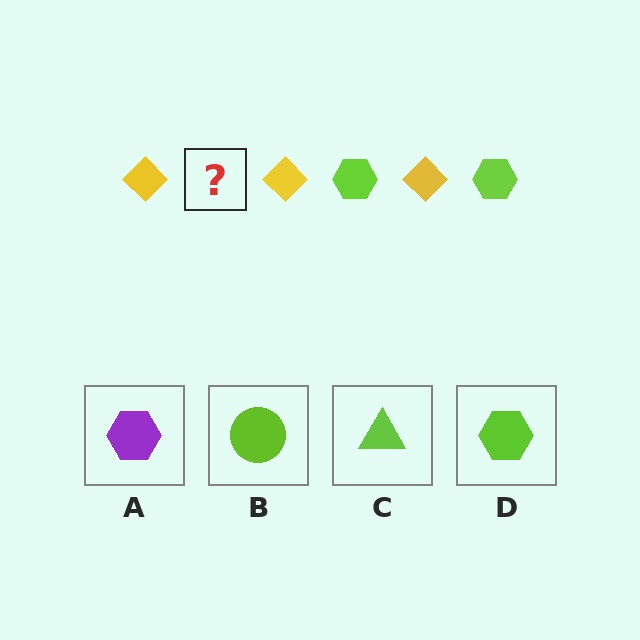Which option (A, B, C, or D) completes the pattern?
D.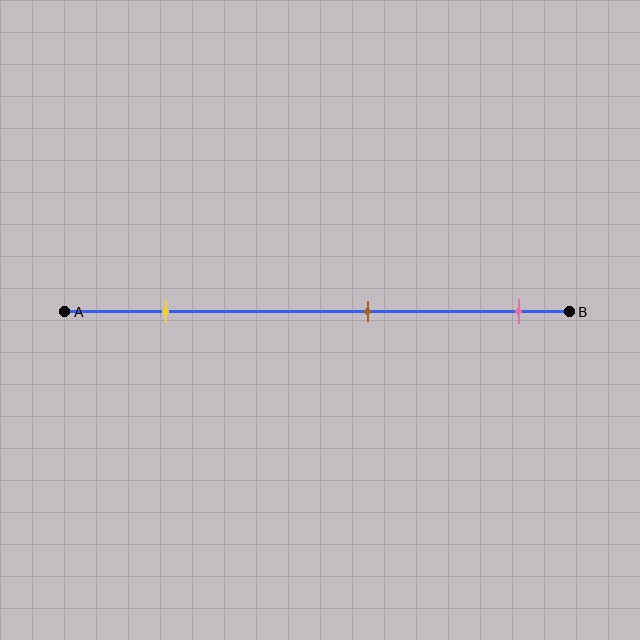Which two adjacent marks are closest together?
The brown and pink marks are the closest adjacent pair.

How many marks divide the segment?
There are 3 marks dividing the segment.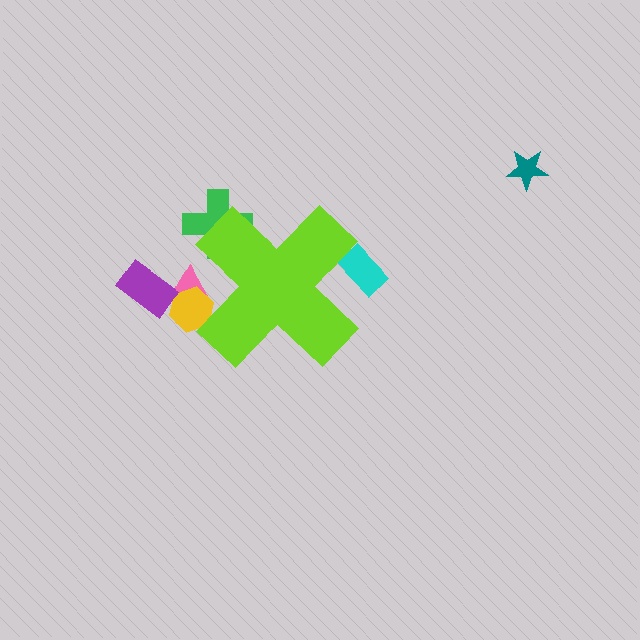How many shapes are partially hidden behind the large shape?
4 shapes are partially hidden.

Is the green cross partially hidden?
Yes, the green cross is partially hidden behind the lime cross.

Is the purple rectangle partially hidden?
No, the purple rectangle is fully visible.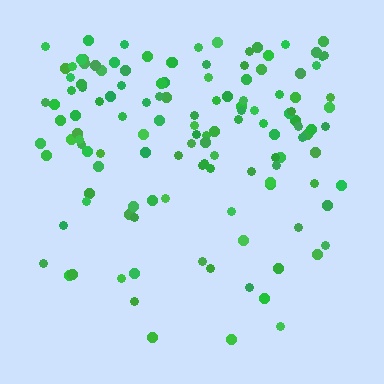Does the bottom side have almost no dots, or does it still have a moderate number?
Still a moderate number, just noticeably fewer than the top.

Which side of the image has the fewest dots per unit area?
The bottom.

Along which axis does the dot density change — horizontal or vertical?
Vertical.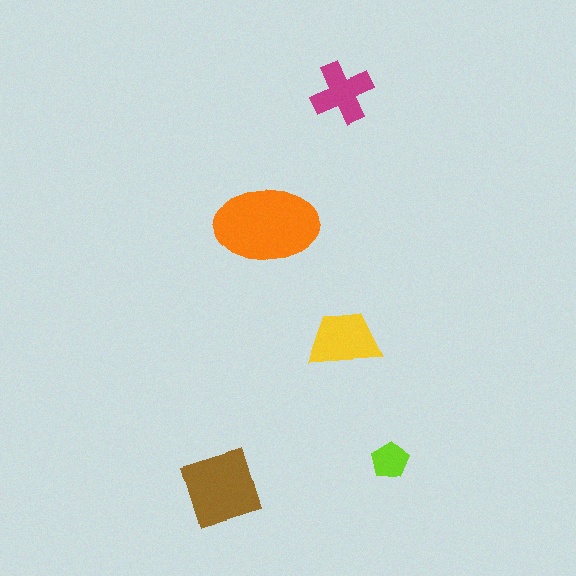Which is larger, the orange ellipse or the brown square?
The orange ellipse.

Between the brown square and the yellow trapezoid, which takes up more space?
The brown square.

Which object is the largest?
The orange ellipse.